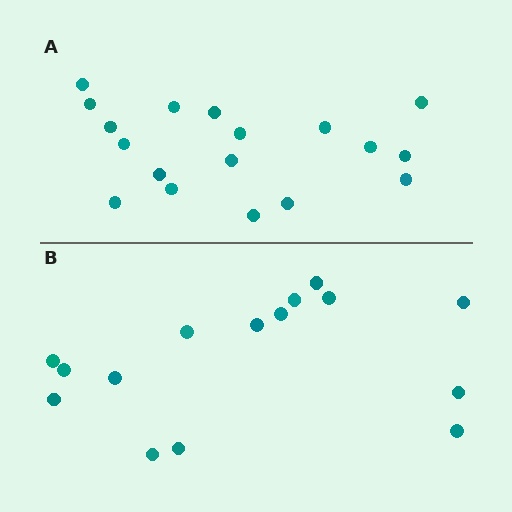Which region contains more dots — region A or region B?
Region A (the top region) has more dots.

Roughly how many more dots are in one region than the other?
Region A has just a few more — roughly 2 or 3 more dots than region B.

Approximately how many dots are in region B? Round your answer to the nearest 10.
About 20 dots. (The exact count is 15, which rounds to 20.)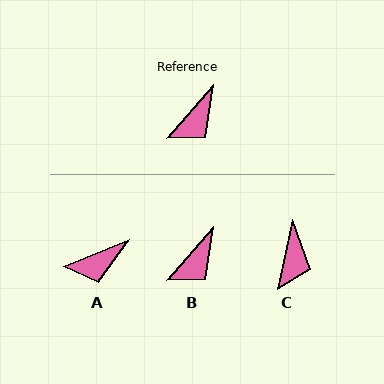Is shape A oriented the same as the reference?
No, it is off by about 26 degrees.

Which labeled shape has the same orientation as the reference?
B.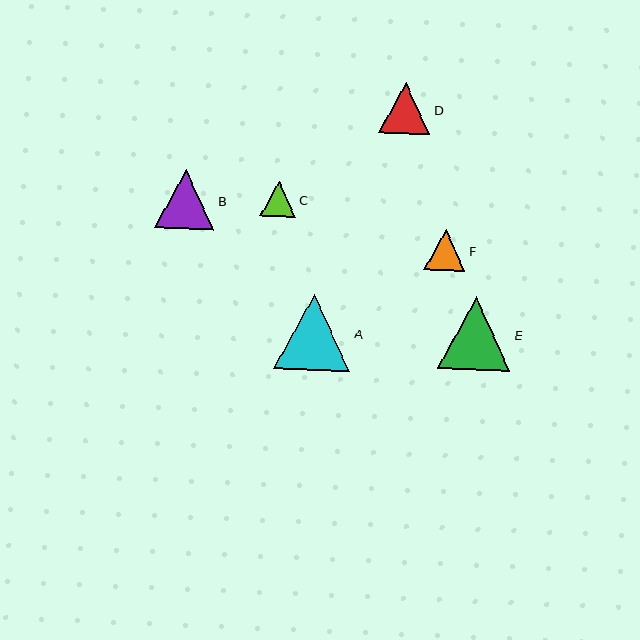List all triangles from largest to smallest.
From largest to smallest: A, E, B, D, F, C.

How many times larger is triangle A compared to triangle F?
Triangle A is approximately 1.9 times the size of triangle F.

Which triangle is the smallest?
Triangle C is the smallest with a size of approximately 36 pixels.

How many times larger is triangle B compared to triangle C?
Triangle B is approximately 1.7 times the size of triangle C.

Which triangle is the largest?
Triangle A is the largest with a size of approximately 76 pixels.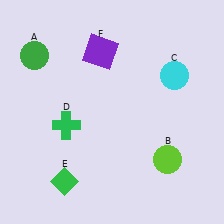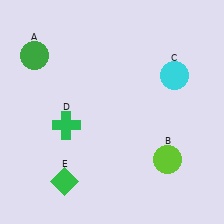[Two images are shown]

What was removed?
The purple square (F) was removed in Image 2.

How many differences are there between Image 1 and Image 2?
There is 1 difference between the two images.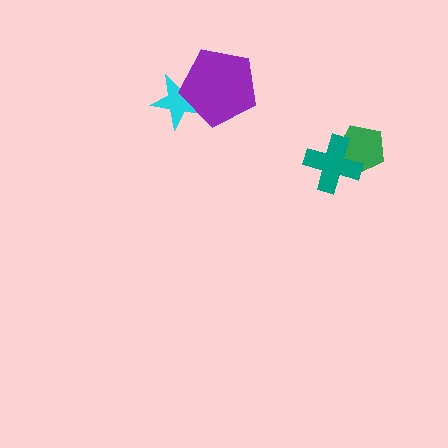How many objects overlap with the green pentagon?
1 object overlaps with the green pentagon.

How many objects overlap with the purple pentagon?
1 object overlaps with the purple pentagon.